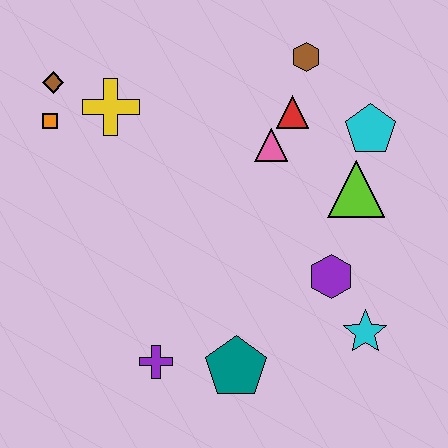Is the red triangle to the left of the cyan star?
Yes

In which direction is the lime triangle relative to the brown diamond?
The lime triangle is to the right of the brown diamond.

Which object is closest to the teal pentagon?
The purple cross is closest to the teal pentagon.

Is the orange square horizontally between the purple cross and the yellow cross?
No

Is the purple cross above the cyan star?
No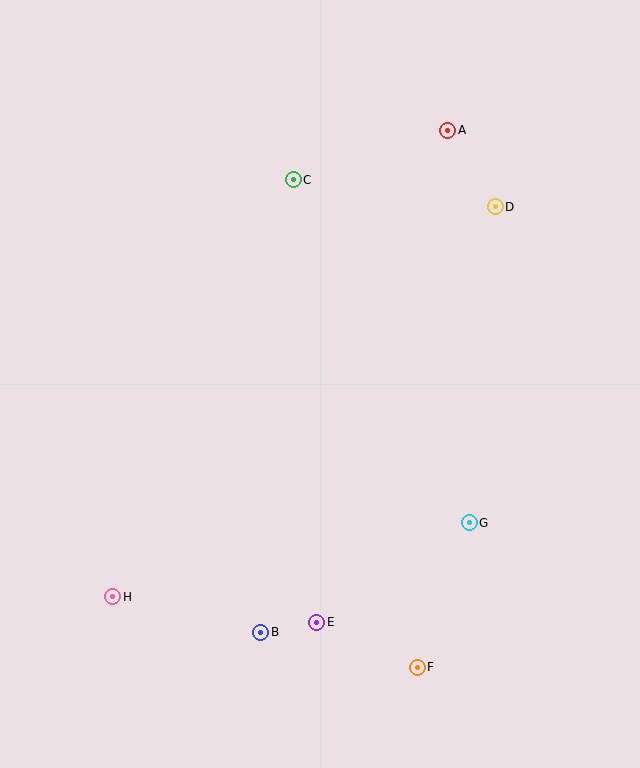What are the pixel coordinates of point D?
Point D is at (495, 207).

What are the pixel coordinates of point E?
Point E is at (317, 622).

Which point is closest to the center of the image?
Point G at (469, 523) is closest to the center.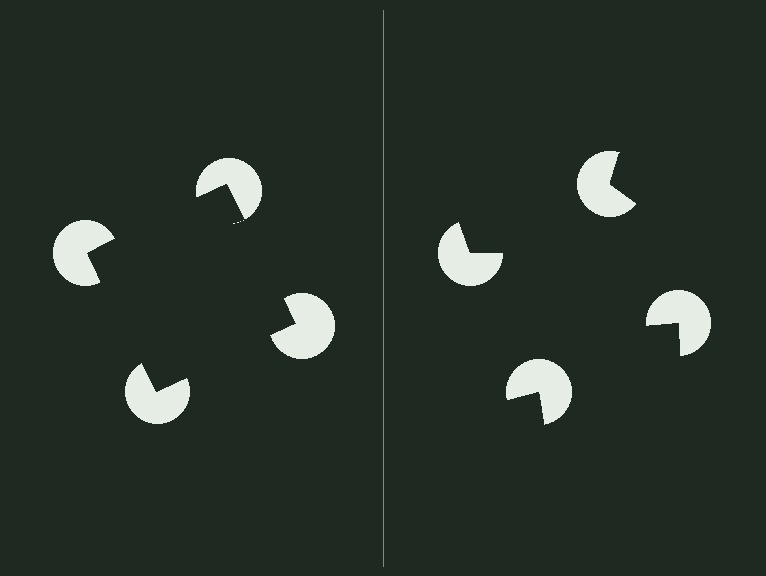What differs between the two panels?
The pac-man discs are positioned identically on both sides; only the wedge orientations differ. On the left they align to a square; on the right they are misaligned.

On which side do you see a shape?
An illusory square appears on the left side. On the right side the wedge cuts are rotated, so no coherent shape forms.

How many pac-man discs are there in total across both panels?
8 — 4 on each side.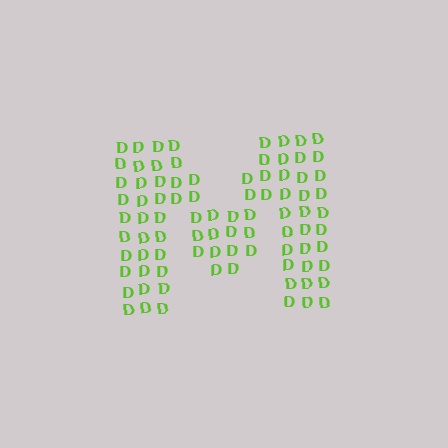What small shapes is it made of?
It is made of small letter D's.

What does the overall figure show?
The overall figure shows the letter M.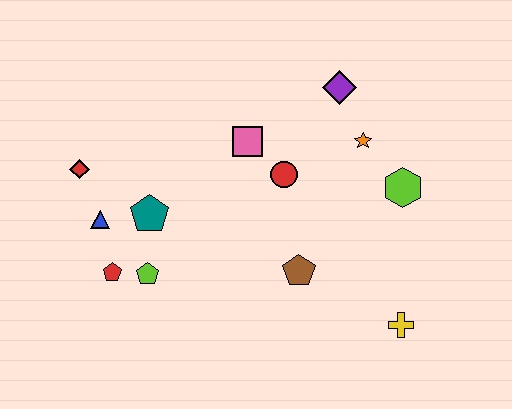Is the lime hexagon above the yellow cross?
Yes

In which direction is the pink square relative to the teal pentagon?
The pink square is to the right of the teal pentagon.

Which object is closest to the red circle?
The pink square is closest to the red circle.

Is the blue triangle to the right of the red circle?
No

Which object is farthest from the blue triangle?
The yellow cross is farthest from the blue triangle.